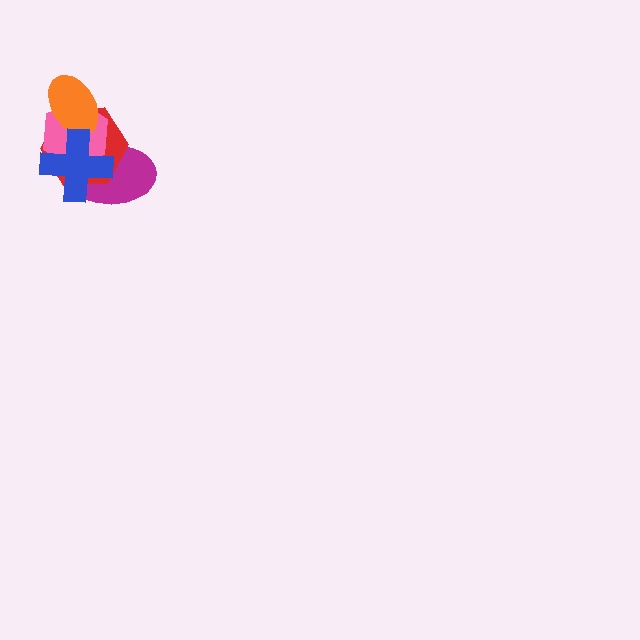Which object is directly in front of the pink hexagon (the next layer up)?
The orange ellipse is directly in front of the pink hexagon.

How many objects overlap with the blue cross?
4 objects overlap with the blue cross.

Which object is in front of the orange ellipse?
The blue cross is in front of the orange ellipse.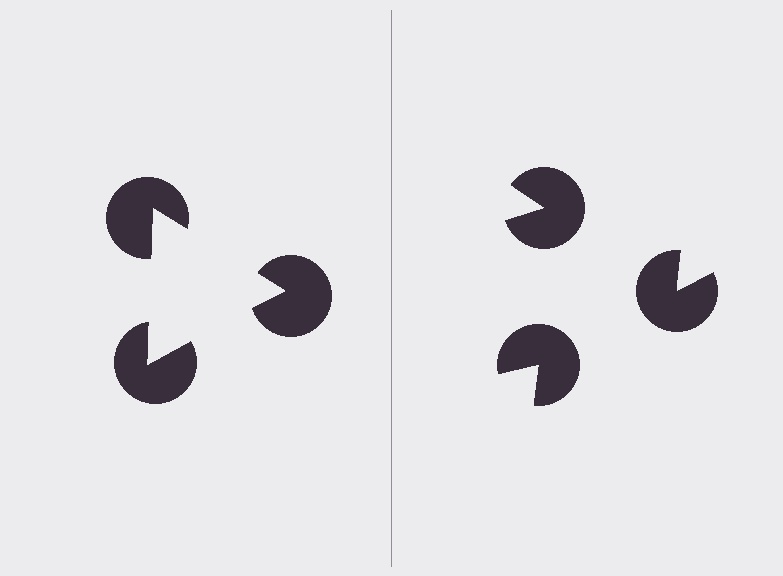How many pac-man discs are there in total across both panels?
6 — 3 on each side.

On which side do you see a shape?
An illusory triangle appears on the left side. On the right side the wedge cuts are rotated, so no coherent shape forms.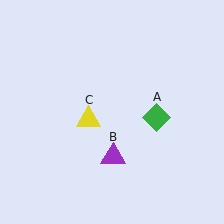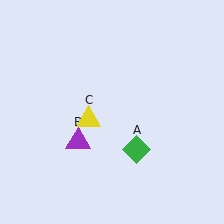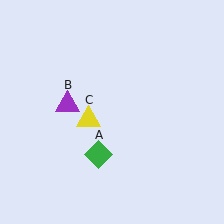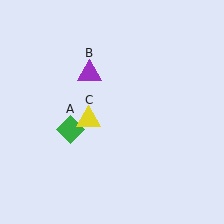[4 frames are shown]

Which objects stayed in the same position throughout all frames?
Yellow triangle (object C) remained stationary.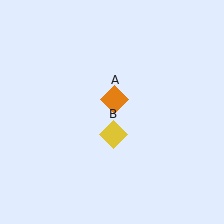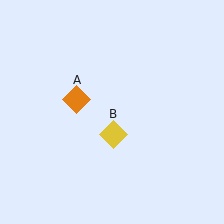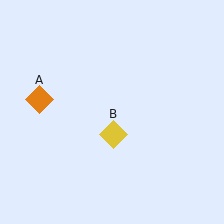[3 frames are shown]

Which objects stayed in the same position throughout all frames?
Yellow diamond (object B) remained stationary.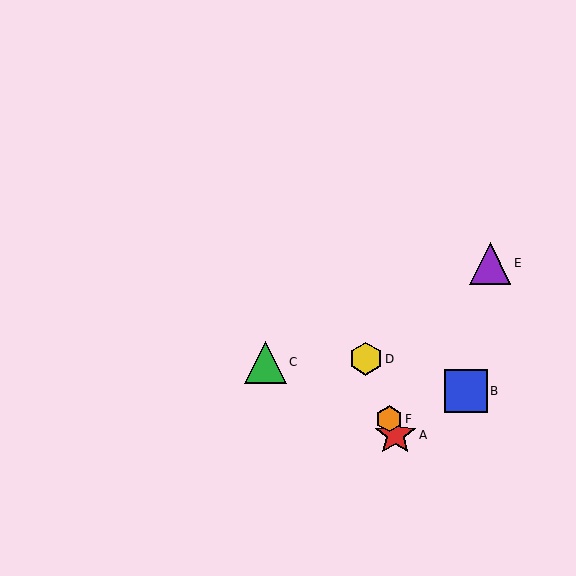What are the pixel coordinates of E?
Object E is at (490, 263).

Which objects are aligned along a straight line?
Objects A, D, F are aligned along a straight line.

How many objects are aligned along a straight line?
3 objects (A, D, F) are aligned along a straight line.